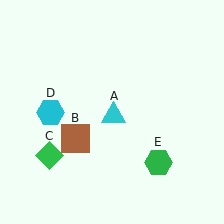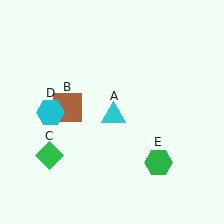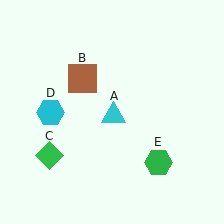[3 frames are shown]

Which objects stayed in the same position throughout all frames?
Cyan triangle (object A) and green diamond (object C) and cyan hexagon (object D) and green hexagon (object E) remained stationary.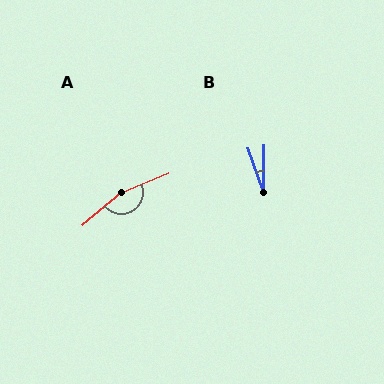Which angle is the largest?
A, at approximately 162 degrees.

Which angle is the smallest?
B, at approximately 19 degrees.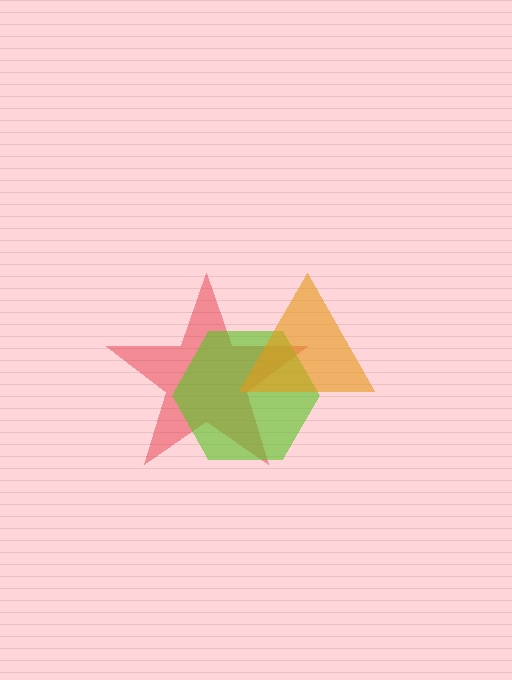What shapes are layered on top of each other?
The layered shapes are: a red star, a lime hexagon, an orange triangle.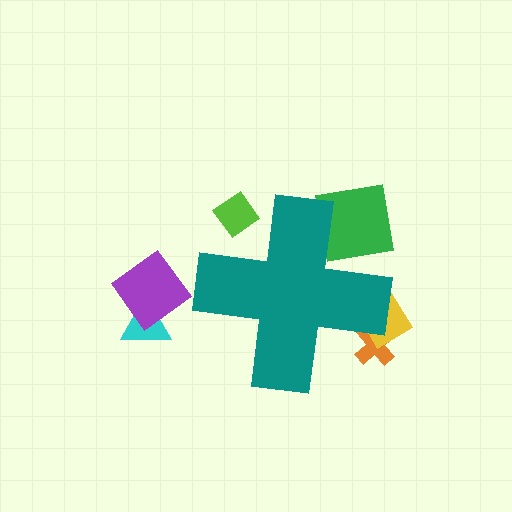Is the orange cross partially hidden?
Yes, the orange cross is partially hidden behind the teal cross.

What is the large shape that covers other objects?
A teal cross.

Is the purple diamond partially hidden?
No, the purple diamond is fully visible.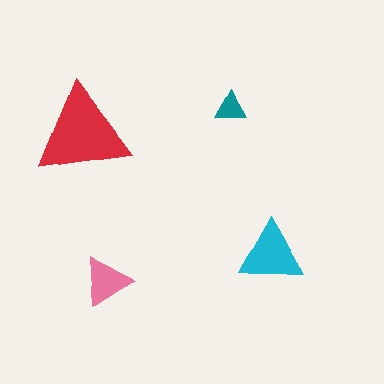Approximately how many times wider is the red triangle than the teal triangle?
About 3 times wider.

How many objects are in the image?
There are 4 objects in the image.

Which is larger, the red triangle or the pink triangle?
The red one.